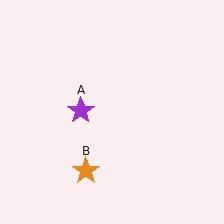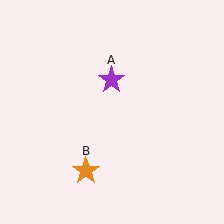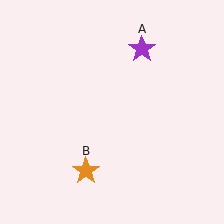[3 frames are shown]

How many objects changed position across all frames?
1 object changed position: purple star (object A).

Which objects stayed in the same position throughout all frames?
Orange star (object B) remained stationary.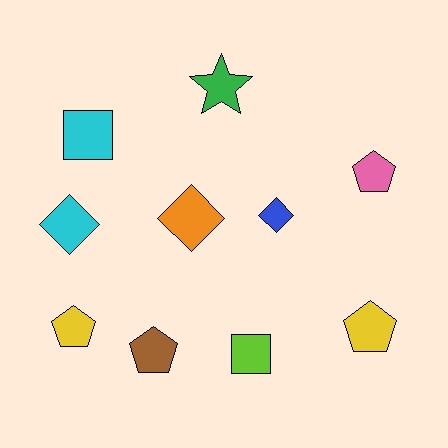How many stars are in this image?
There is 1 star.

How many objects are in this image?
There are 10 objects.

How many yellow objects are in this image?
There are 2 yellow objects.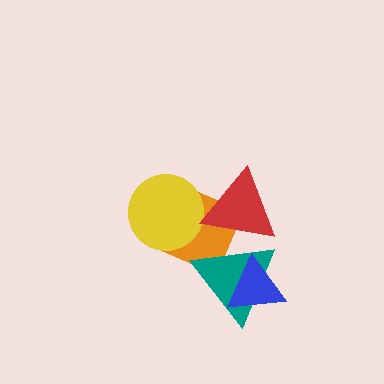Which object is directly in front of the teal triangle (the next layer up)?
The blue triangle is directly in front of the teal triangle.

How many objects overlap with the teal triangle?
3 objects overlap with the teal triangle.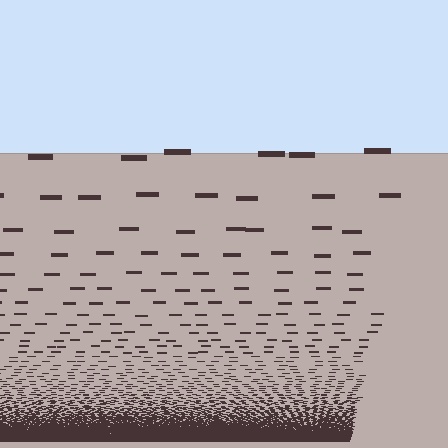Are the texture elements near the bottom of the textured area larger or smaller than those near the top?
Smaller. The gradient is inverted — elements near the bottom are smaller and denser.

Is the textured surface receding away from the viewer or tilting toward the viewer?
The surface appears to tilt toward the viewer. Texture elements get larger and sparser toward the top.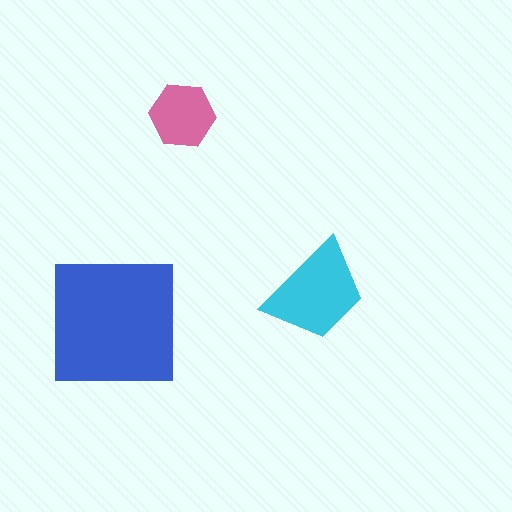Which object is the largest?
The blue square.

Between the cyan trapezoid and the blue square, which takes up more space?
The blue square.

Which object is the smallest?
The pink hexagon.